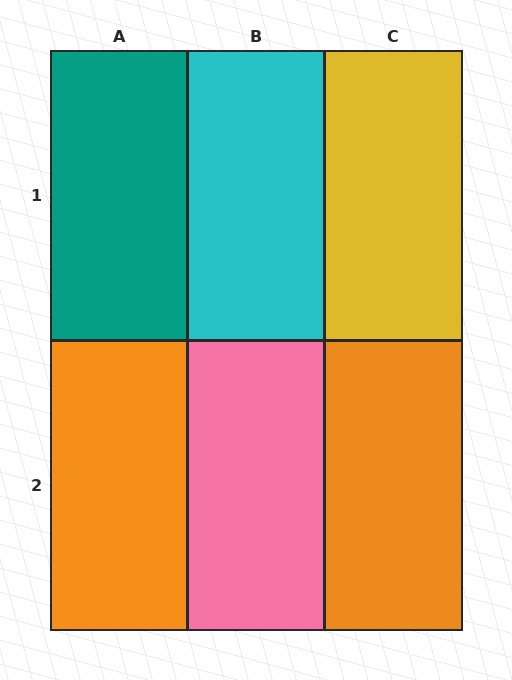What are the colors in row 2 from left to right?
Orange, pink, orange.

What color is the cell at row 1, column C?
Yellow.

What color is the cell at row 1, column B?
Cyan.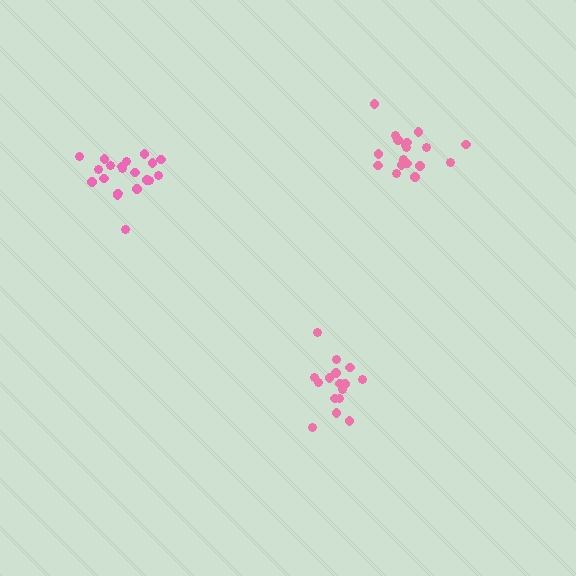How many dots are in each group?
Group 1: 16 dots, Group 2: 18 dots, Group 3: 20 dots (54 total).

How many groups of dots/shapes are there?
There are 3 groups.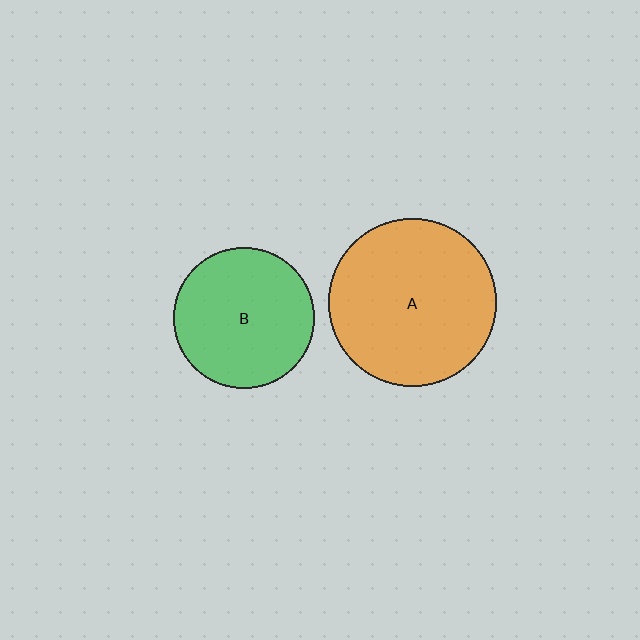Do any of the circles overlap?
No, none of the circles overlap.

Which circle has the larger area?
Circle A (orange).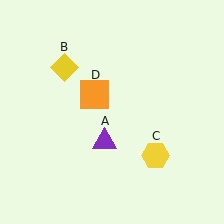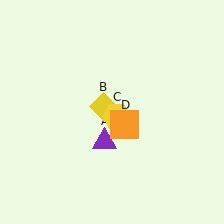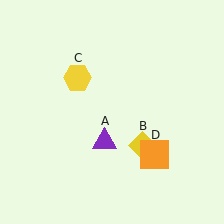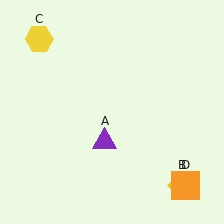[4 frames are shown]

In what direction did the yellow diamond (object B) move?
The yellow diamond (object B) moved down and to the right.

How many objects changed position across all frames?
3 objects changed position: yellow diamond (object B), yellow hexagon (object C), orange square (object D).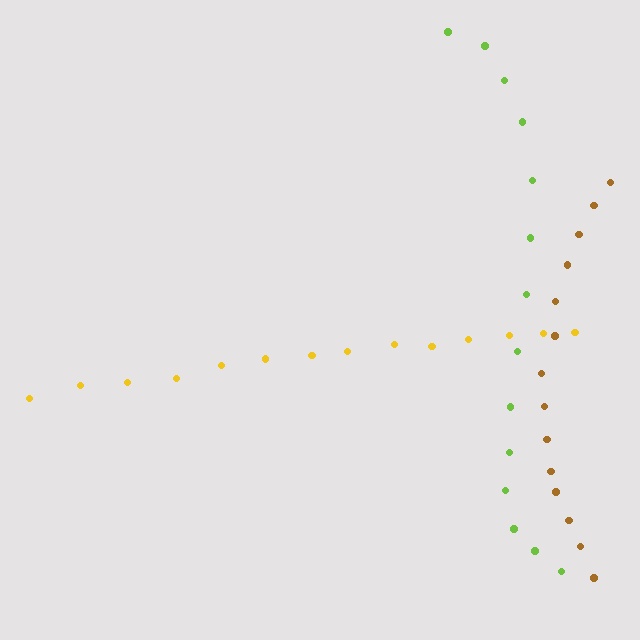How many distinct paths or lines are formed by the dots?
There are 3 distinct paths.